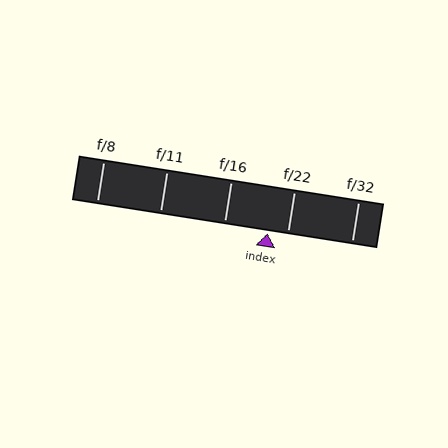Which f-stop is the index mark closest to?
The index mark is closest to f/22.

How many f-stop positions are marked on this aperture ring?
There are 5 f-stop positions marked.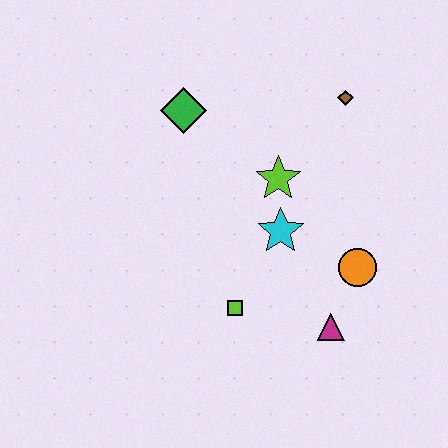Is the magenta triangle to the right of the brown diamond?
No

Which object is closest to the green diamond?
The lime star is closest to the green diamond.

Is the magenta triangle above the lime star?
No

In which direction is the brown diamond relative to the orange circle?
The brown diamond is above the orange circle.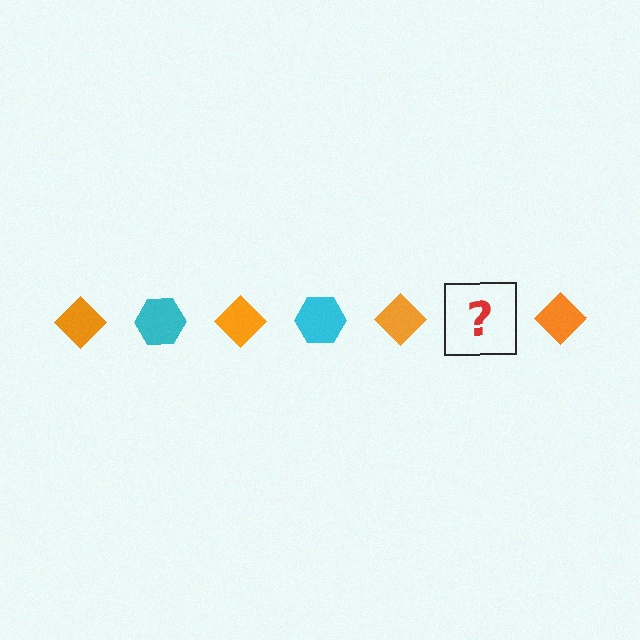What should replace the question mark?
The question mark should be replaced with a cyan hexagon.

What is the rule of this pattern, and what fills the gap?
The rule is that the pattern alternates between orange diamond and cyan hexagon. The gap should be filled with a cyan hexagon.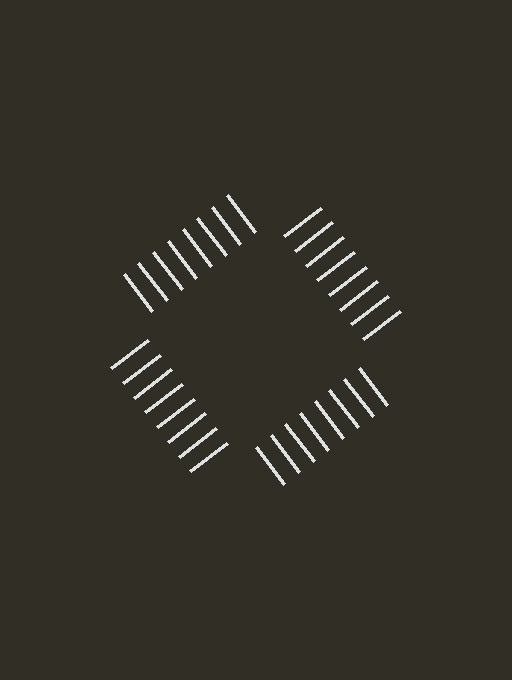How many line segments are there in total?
32 — 8 along each of the 4 edges.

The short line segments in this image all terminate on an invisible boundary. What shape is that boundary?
An illusory square — the line segments terminate on its edges but no continuous stroke is drawn.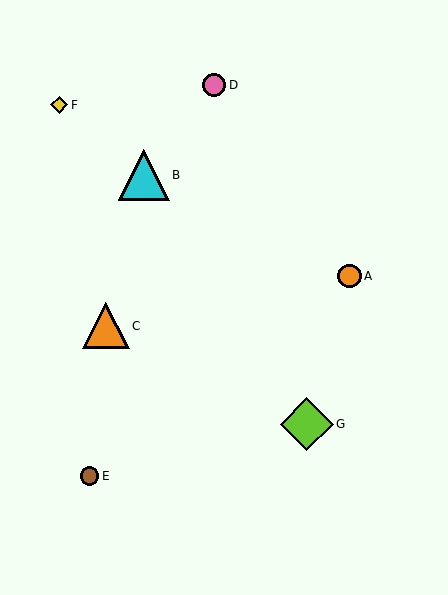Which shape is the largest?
The lime diamond (labeled G) is the largest.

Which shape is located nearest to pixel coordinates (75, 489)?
The brown circle (labeled E) at (90, 476) is nearest to that location.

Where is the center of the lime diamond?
The center of the lime diamond is at (307, 424).